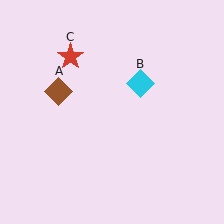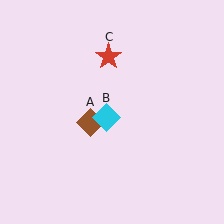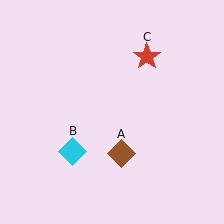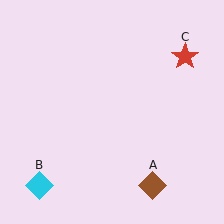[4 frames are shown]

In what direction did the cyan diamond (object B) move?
The cyan diamond (object B) moved down and to the left.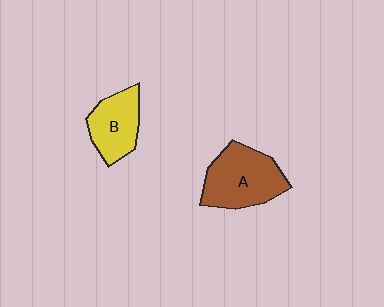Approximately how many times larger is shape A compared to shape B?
Approximately 1.4 times.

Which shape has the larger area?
Shape A (brown).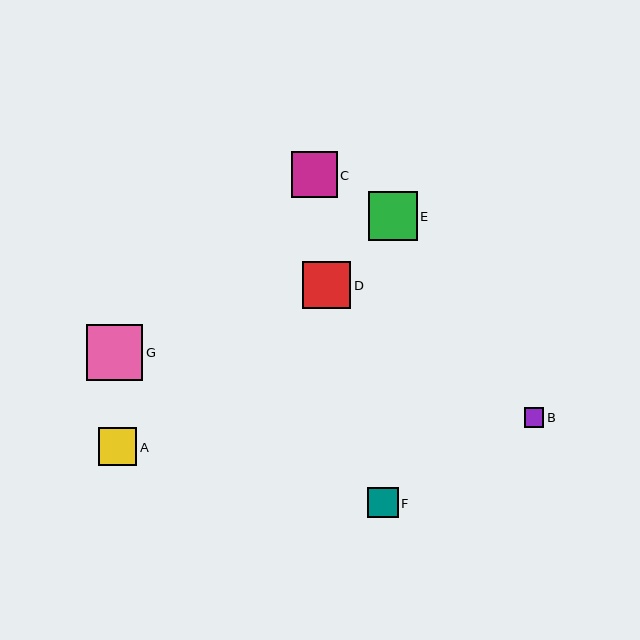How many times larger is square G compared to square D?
Square G is approximately 1.2 times the size of square D.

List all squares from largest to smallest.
From largest to smallest: G, E, D, C, A, F, B.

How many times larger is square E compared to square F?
Square E is approximately 1.6 times the size of square F.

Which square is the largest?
Square G is the largest with a size of approximately 56 pixels.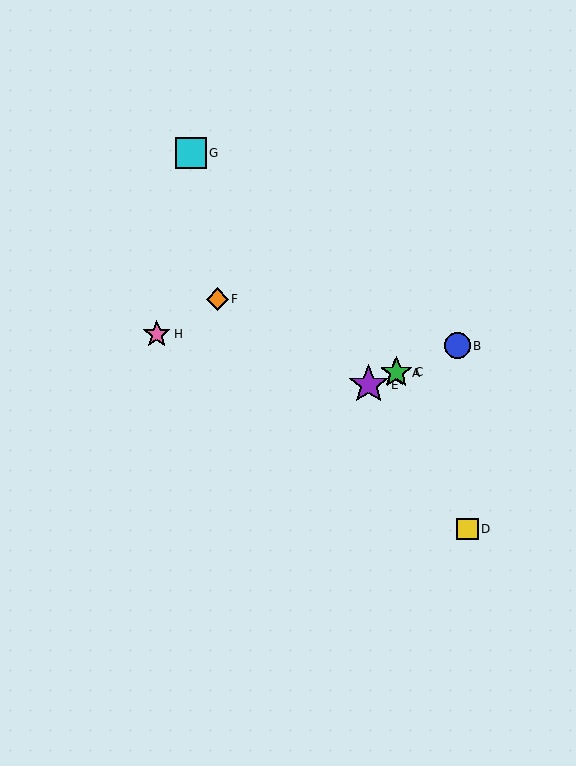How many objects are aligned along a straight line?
4 objects (A, B, C, E) are aligned along a straight line.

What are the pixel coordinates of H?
Object H is at (157, 334).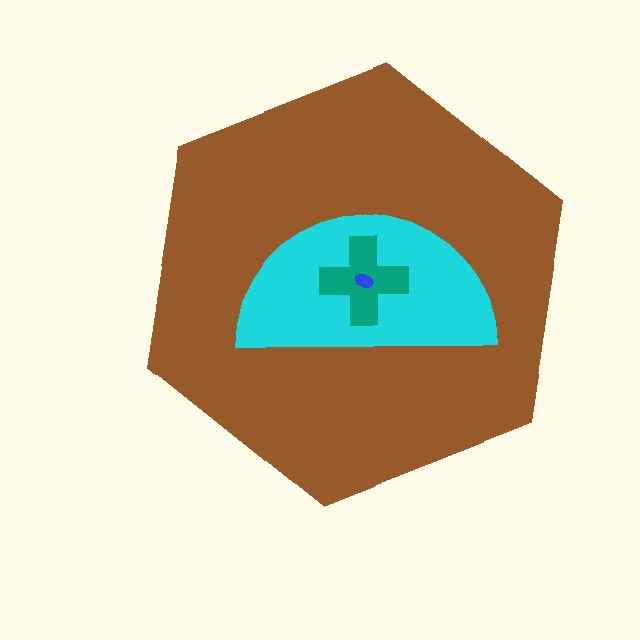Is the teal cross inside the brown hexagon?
Yes.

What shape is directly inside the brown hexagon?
The cyan semicircle.